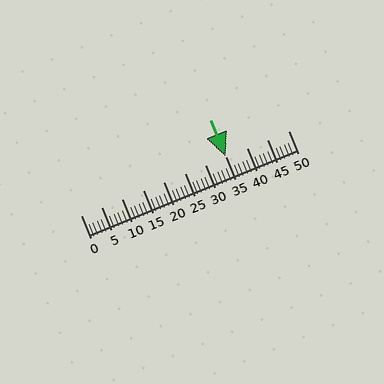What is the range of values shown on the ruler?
The ruler shows values from 0 to 50.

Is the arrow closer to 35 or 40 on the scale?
The arrow is closer to 35.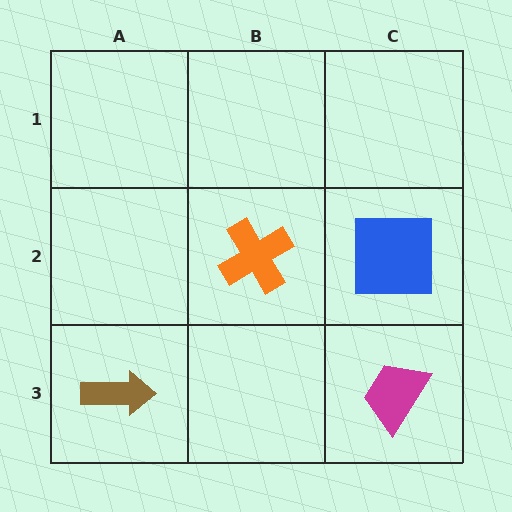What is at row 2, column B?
An orange cross.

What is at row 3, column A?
A brown arrow.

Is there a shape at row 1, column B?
No, that cell is empty.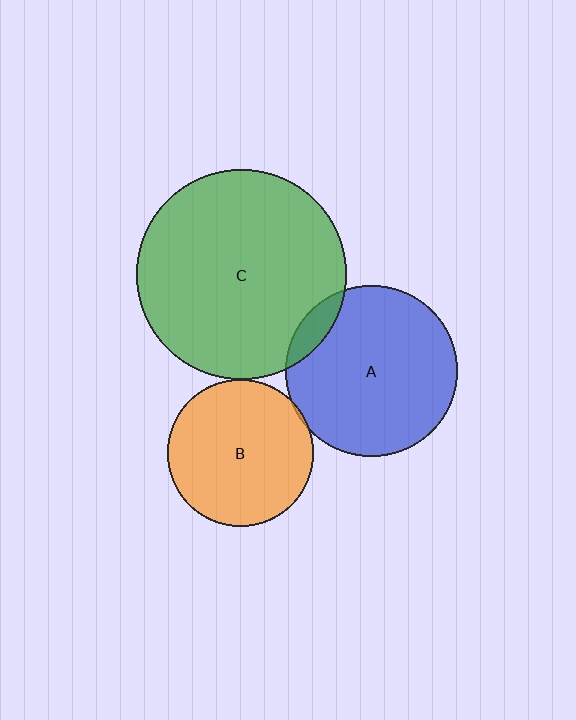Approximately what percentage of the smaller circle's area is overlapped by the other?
Approximately 10%.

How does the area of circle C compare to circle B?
Approximately 2.1 times.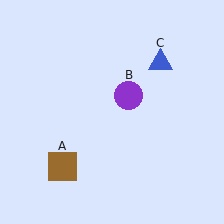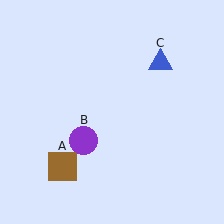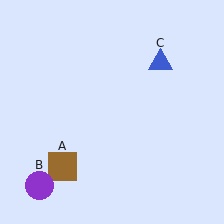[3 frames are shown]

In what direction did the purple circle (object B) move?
The purple circle (object B) moved down and to the left.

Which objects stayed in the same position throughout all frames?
Brown square (object A) and blue triangle (object C) remained stationary.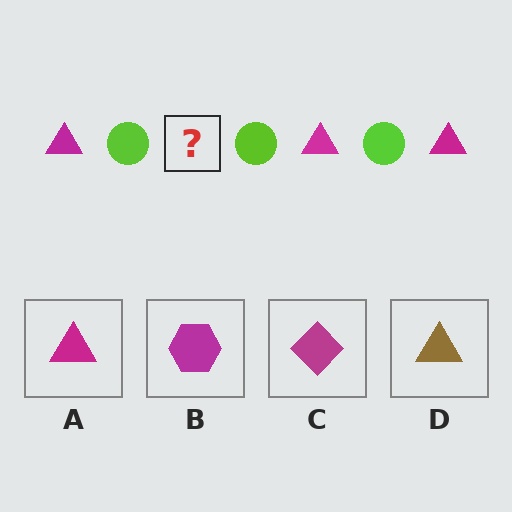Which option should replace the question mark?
Option A.